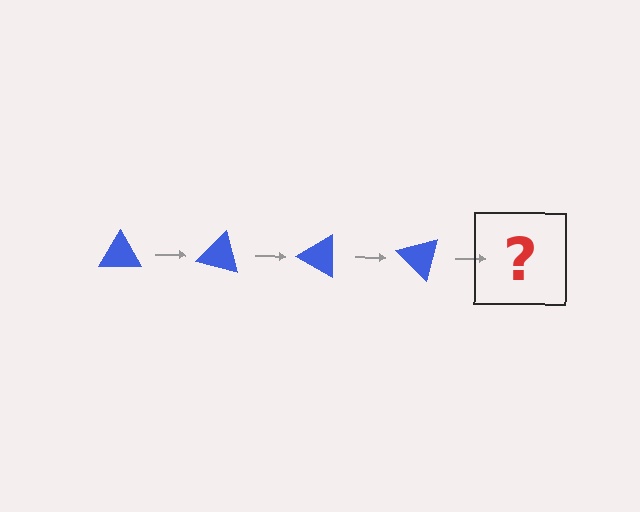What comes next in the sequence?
The next element should be a blue triangle rotated 60 degrees.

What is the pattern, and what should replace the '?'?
The pattern is that the triangle rotates 15 degrees each step. The '?' should be a blue triangle rotated 60 degrees.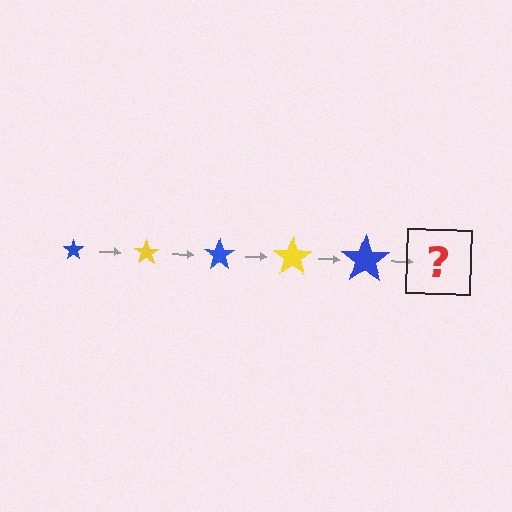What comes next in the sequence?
The next element should be a yellow star, larger than the previous one.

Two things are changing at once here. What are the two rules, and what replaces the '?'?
The two rules are that the star grows larger each step and the color cycles through blue and yellow. The '?' should be a yellow star, larger than the previous one.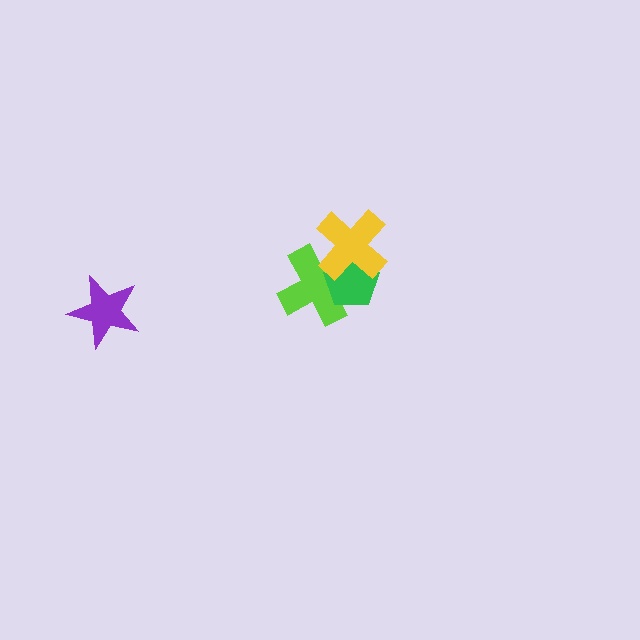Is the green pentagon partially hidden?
Yes, it is partially covered by another shape.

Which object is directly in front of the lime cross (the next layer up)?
The green pentagon is directly in front of the lime cross.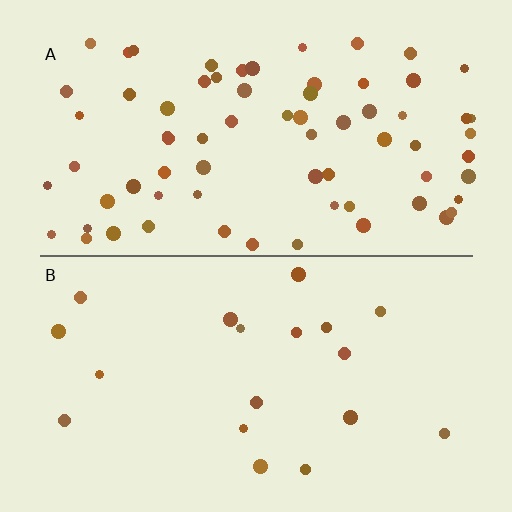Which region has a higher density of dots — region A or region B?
A (the top).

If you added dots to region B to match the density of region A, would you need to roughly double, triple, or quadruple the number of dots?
Approximately quadruple.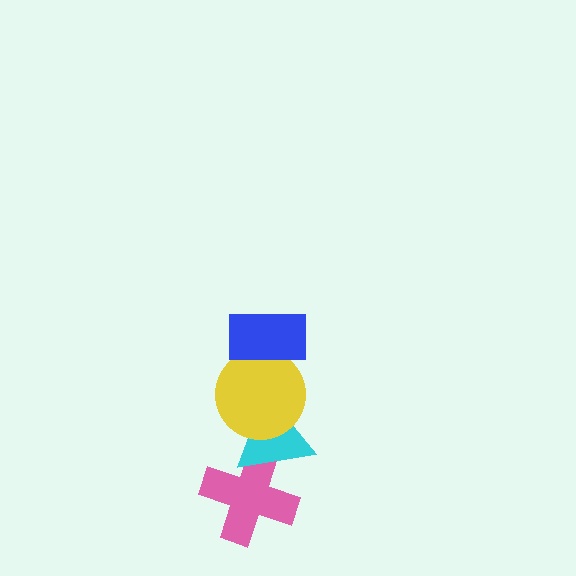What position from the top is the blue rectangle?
The blue rectangle is 1st from the top.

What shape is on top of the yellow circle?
The blue rectangle is on top of the yellow circle.